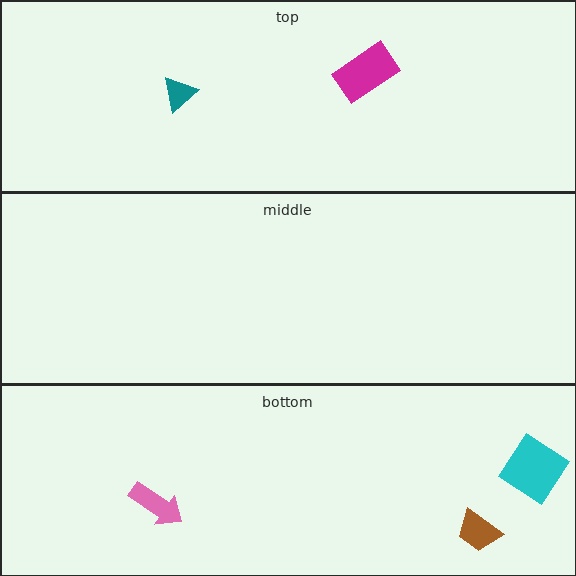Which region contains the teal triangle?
The top region.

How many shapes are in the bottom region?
3.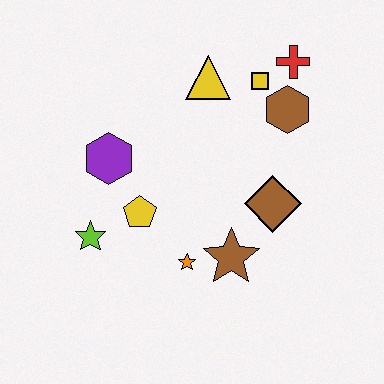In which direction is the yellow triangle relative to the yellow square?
The yellow triangle is to the left of the yellow square.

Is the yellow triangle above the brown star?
Yes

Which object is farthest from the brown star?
The red cross is farthest from the brown star.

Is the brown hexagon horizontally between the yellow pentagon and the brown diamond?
No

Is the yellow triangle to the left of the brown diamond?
Yes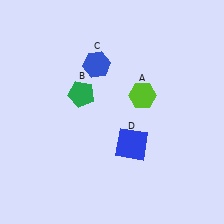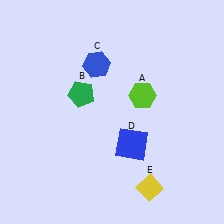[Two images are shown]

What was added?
A yellow diamond (E) was added in Image 2.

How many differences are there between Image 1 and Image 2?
There is 1 difference between the two images.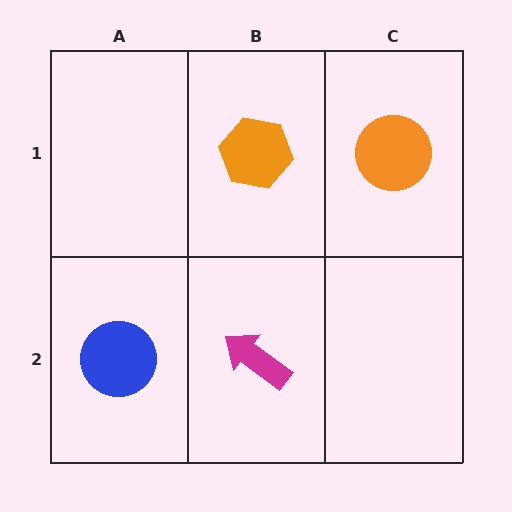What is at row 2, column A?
A blue circle.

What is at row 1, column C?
An orange circle.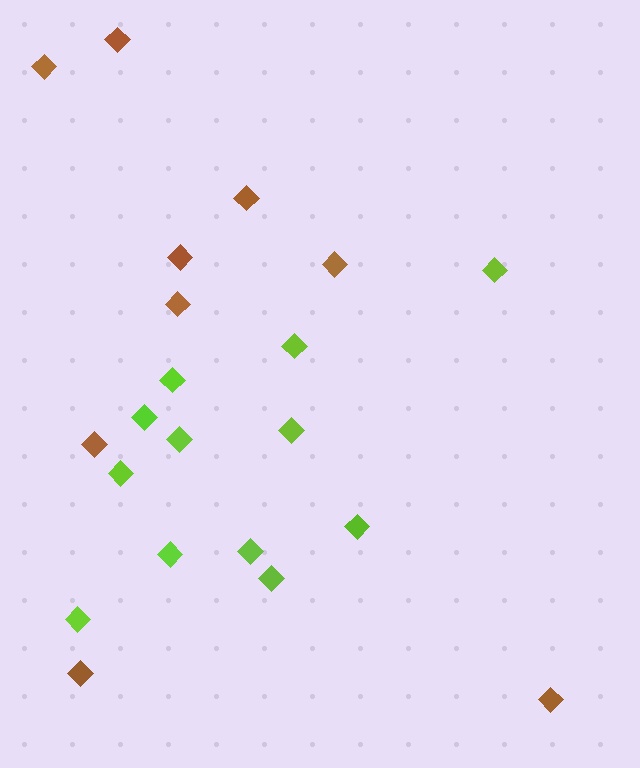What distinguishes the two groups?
There are 2 groups: one group of brown diamonds (9) and one group of lime diamonds (12).